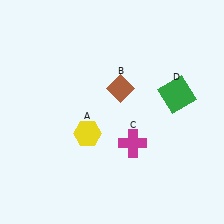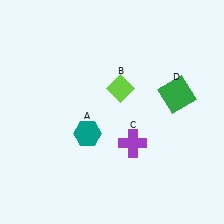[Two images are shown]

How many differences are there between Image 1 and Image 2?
There are 3 differences between the two images.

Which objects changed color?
A changed from yellow to teal. B changed from brown to lime. C changed from magenta to purple.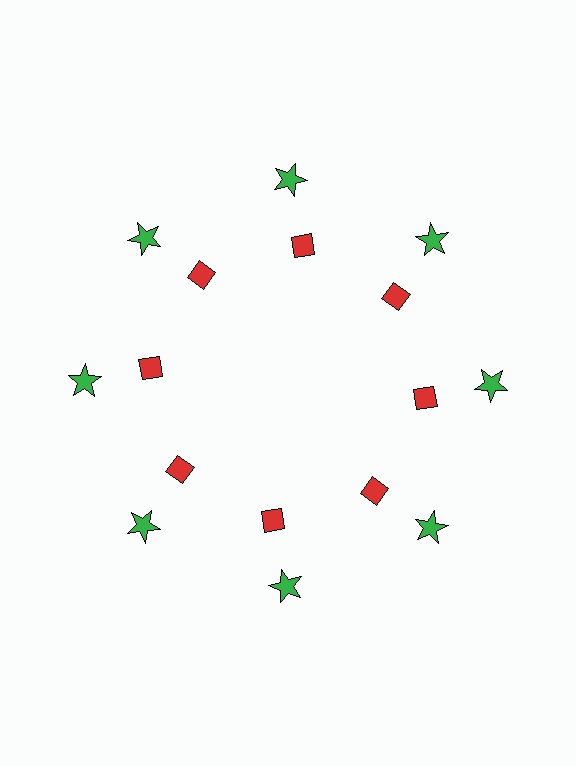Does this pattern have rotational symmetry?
Yes, this pattern has 8-fold rotational symmetry. It looks the same after rotating 45 degrees around the center.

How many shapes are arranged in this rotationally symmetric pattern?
There are 16 shapes, arranged in 8 groups of 2.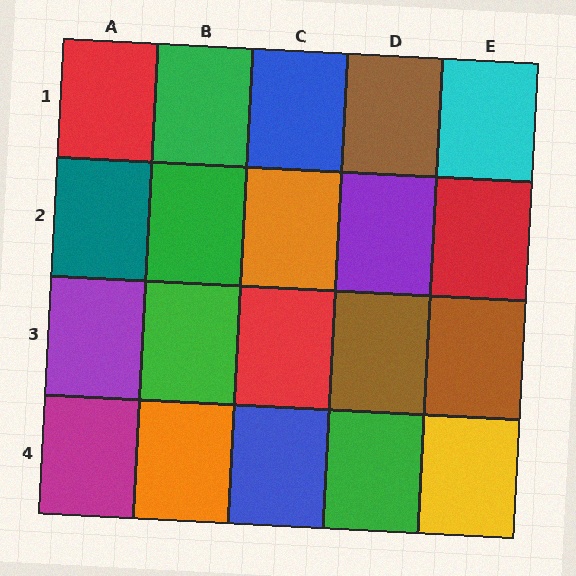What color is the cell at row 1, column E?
Cyan.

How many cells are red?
3 cells are red.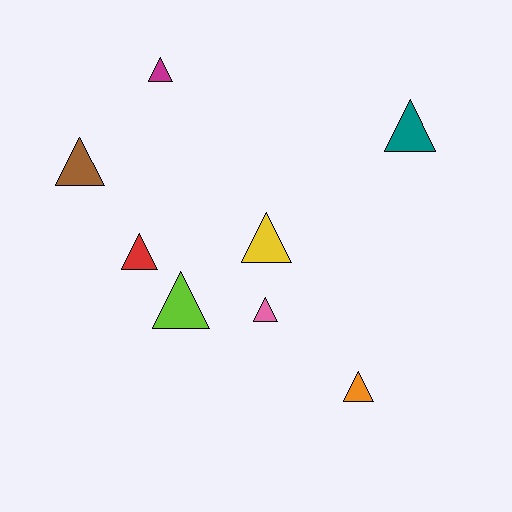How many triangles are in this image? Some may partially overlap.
There are 8 triangles.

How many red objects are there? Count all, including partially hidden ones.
There is 1 red object.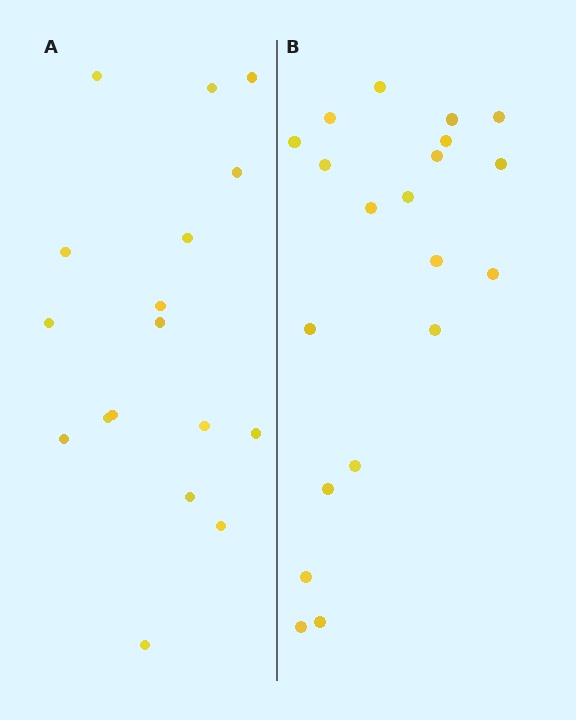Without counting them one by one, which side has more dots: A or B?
Region B (the right region) has more dots.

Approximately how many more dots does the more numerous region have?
Region B has just a few more — roughly 2 or 3 more dots than region A.